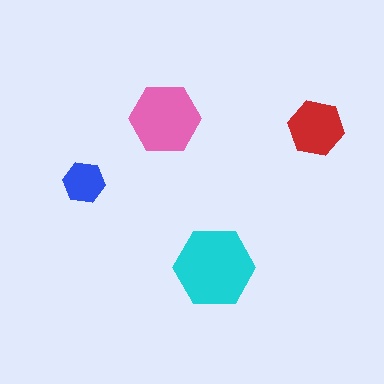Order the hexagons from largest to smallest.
the cyan one, the pink one, the red one, the blue one.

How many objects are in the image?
There are 4 objects in the image.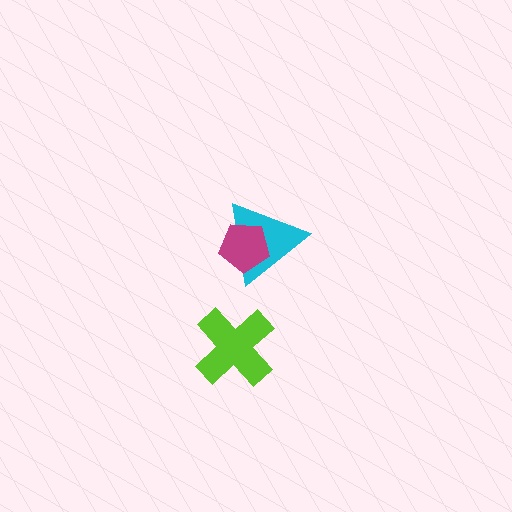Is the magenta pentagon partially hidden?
No, no other shape covers it.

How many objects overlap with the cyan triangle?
1 object overlaps with the cyan triangle.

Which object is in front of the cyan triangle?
The magenta pentagon is in front of the cyan triangle.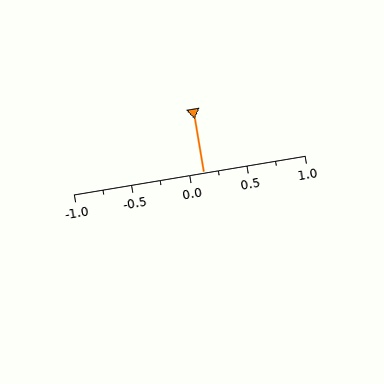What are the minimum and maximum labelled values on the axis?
The axis runs from -1.0 to 1.0.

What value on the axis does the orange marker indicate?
The marker indicates approximately 0.12.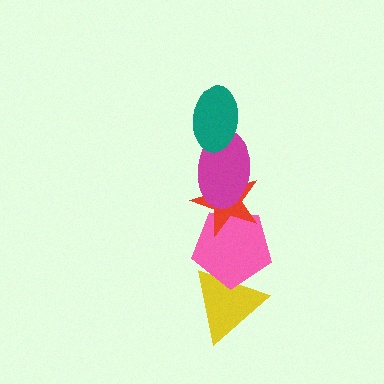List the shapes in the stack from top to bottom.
From top to bottom: the teal ellipse, the magenta ellipse, the red star, the pink pentagon, the yellow triangle.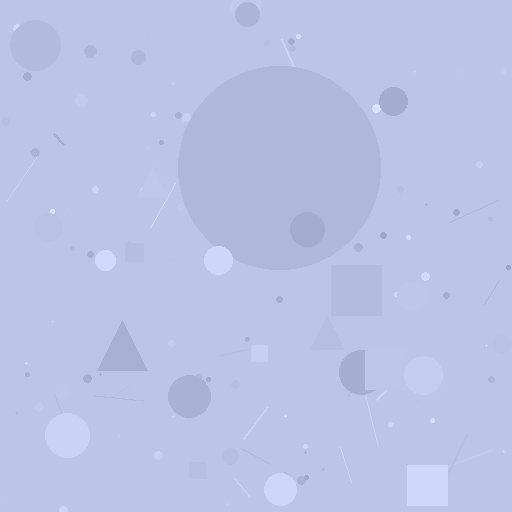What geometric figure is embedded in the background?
A circle is embedded in the background.